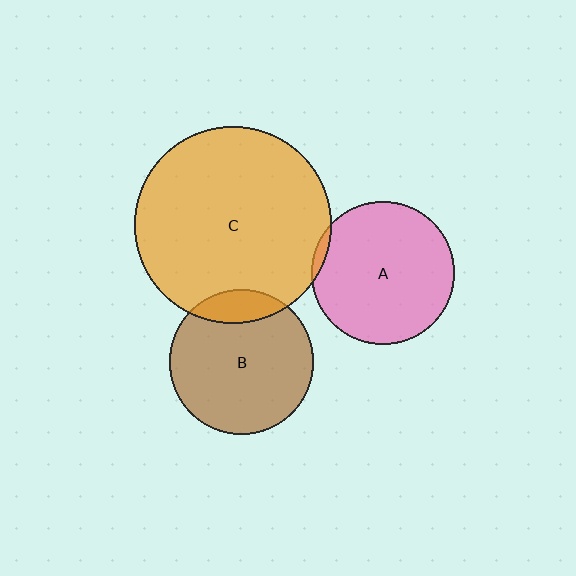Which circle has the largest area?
Circle C (orange).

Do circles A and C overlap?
Yes.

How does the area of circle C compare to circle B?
Approximately 1.9 times.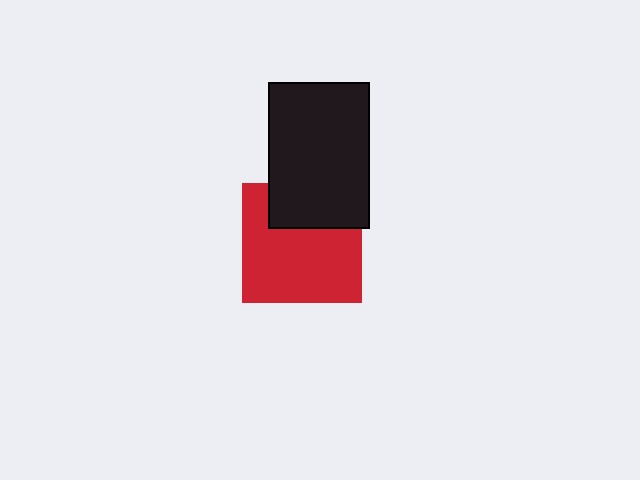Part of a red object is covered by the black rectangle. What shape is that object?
It is a square.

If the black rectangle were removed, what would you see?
You would see the complete red square.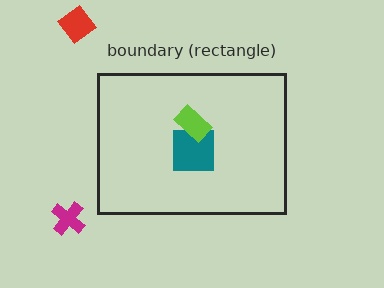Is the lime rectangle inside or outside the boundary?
Inside.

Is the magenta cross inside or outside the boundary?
Outside.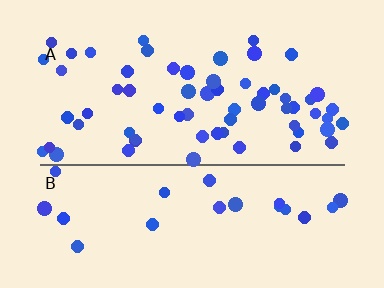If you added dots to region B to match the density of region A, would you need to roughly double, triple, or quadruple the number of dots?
Approximately triple.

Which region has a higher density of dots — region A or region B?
A (the top).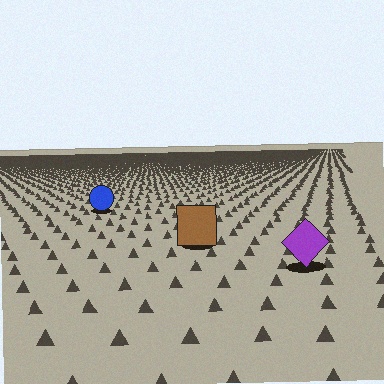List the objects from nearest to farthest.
From nearest to farthest: the purple diamond, the brown square, the blue circle.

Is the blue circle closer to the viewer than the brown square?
No. The brown square is closer — you can tell from the texture gradient: the ground texture is coarser near it.